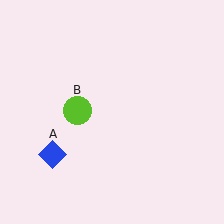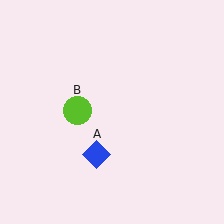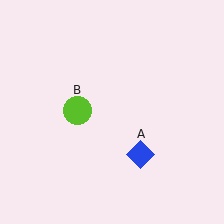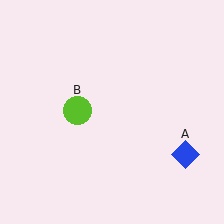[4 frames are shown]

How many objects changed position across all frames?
1 object changed position: blue diamond (object A).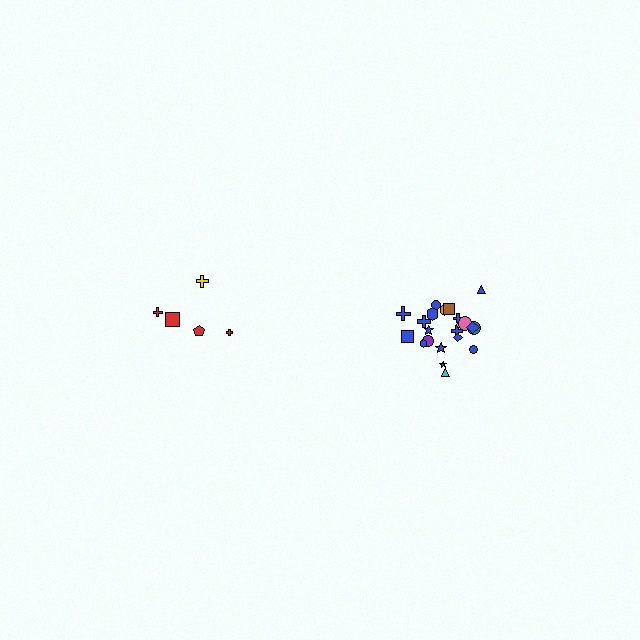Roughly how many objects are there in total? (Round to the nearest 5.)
Roughly 25 objects in total.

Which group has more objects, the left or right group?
The right group.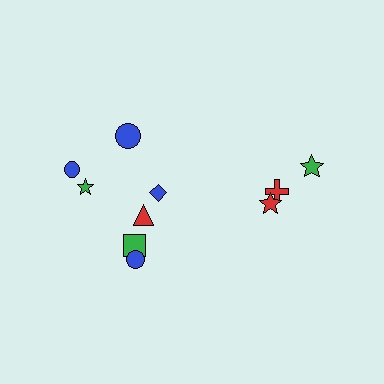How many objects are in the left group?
There are 7 objects.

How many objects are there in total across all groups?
There are 10 objects.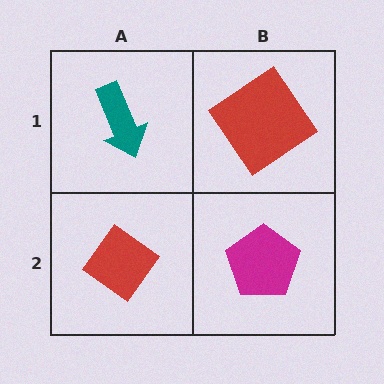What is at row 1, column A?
A teal arrow.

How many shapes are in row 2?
2 shapes.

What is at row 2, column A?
A red diamond.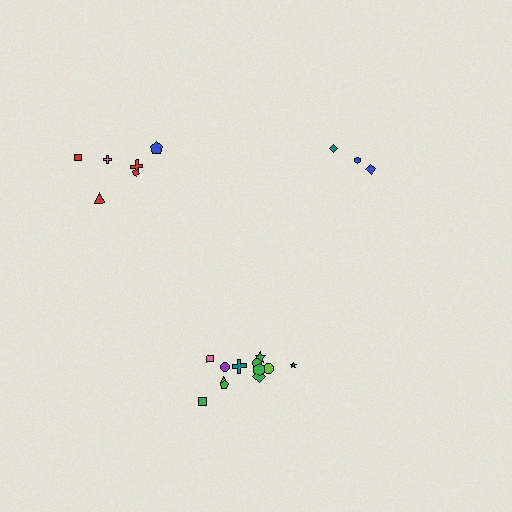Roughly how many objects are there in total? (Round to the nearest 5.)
Roughly 20 objects in total.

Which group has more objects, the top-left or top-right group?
The top-left group.